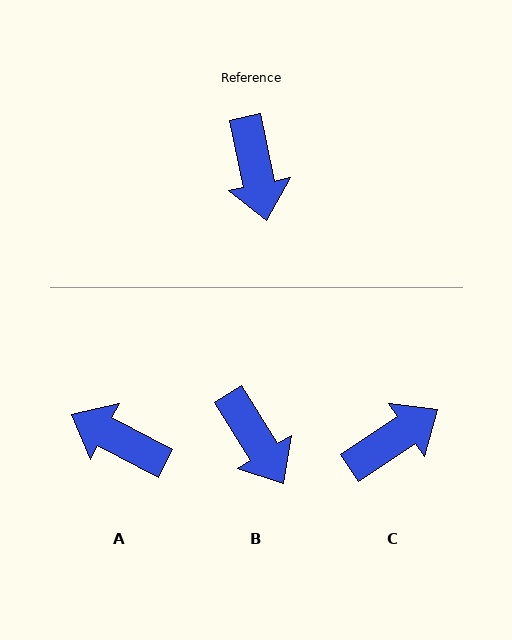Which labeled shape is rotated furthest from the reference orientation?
A, about 129 degrees away.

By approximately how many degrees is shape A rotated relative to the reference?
Approximately 129 degrees clockwise.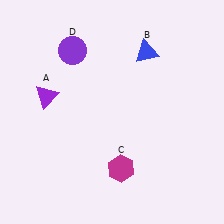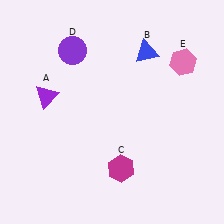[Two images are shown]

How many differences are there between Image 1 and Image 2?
There is 1 difference between the two images.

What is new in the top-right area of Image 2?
A pink hexagon (E) was added in the top-right area of Image 2.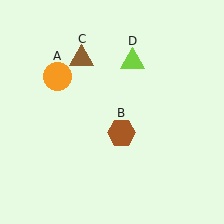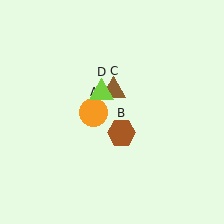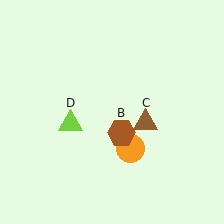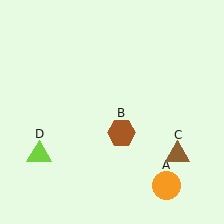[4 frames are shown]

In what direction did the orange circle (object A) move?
The orange circle (object A) moved down and to the right.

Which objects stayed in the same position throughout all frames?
Brown hexagon (object B) remained stationary.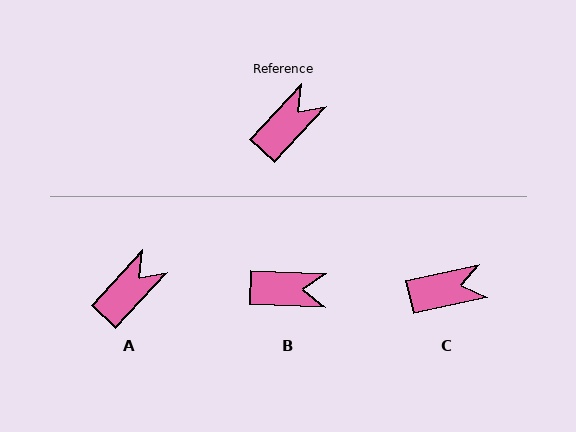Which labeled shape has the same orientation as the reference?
A.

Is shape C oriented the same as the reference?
No, it is off by about 34 degrees.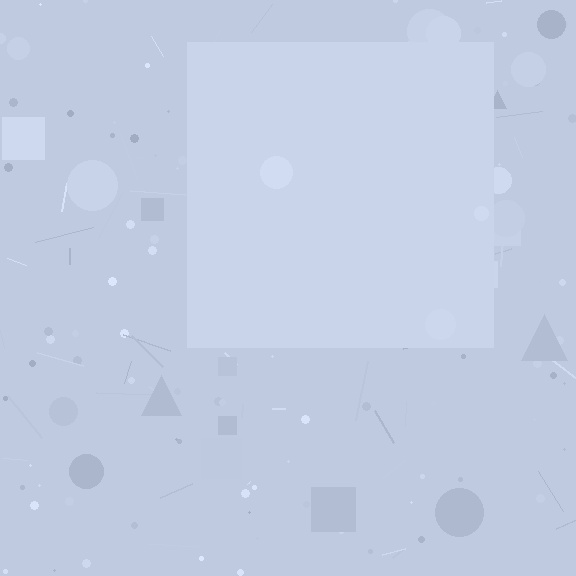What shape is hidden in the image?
A square is hidden in the image.